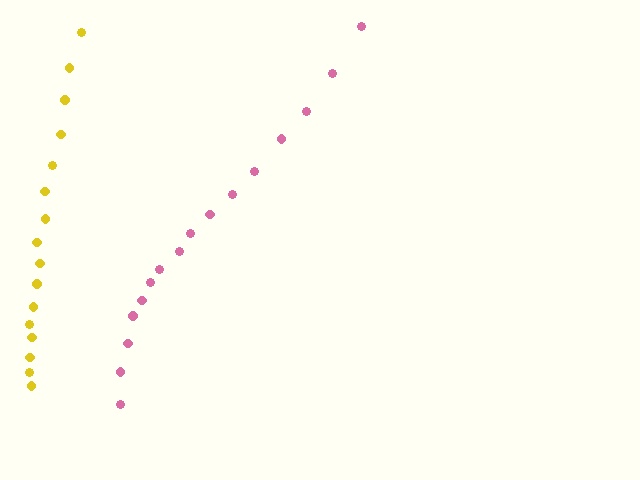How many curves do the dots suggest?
There are 2 distinct paths.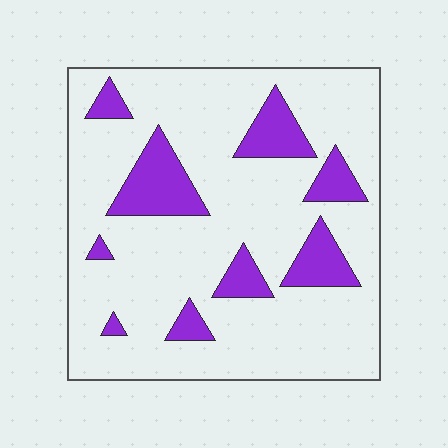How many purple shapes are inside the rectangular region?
9.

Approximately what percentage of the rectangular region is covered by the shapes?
Approximately 20%.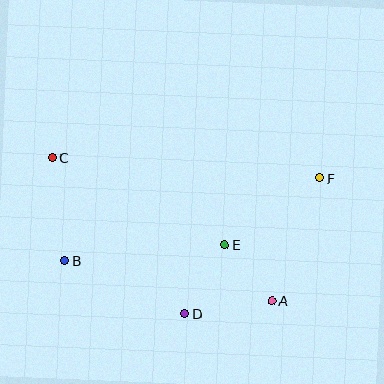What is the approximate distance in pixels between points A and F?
The distance between A and F is approximately 131 pixels.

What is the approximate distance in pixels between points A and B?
The distance between A and B is approximately 211 pixels.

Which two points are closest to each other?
Points A and E are closest to each other.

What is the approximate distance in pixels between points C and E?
The distance between C and E is approximately 193 pixels.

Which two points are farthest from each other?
Points C and F are farthest from each other.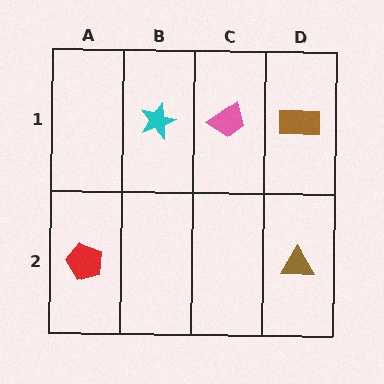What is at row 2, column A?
A red pentagon.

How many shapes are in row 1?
3 shapes.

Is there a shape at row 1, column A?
No, that cell is empty.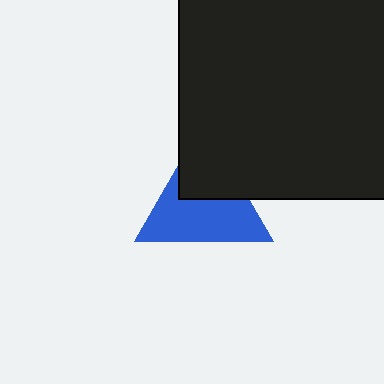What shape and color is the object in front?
The object in front is a black square.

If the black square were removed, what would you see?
You would see the complete blue triangle.